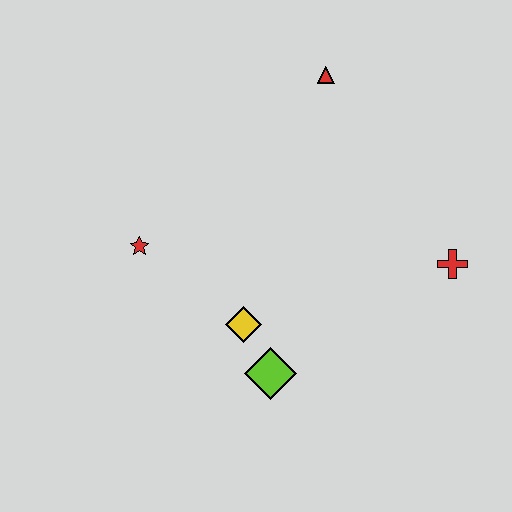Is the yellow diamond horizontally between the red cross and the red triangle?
No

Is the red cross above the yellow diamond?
Yes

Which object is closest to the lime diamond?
The yellow diamond is closest to the lime diamond.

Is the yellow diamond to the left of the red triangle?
Yes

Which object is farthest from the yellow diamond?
The red triangle is farthest from the yellow diamond.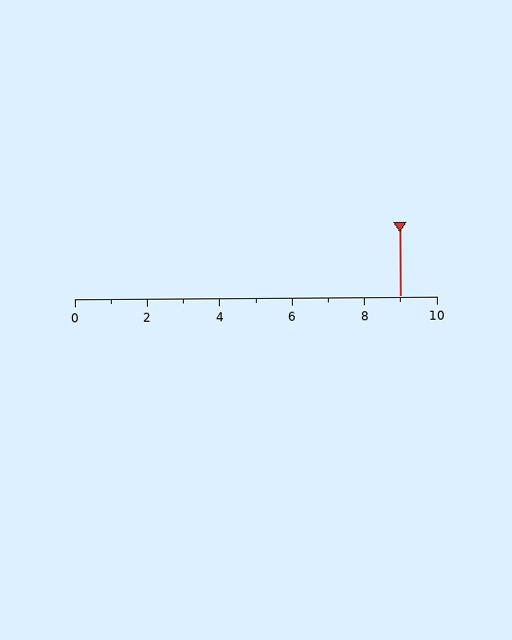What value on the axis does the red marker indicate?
The marker indicates approximately 9.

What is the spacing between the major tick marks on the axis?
The major ticks are spaced 2 apart.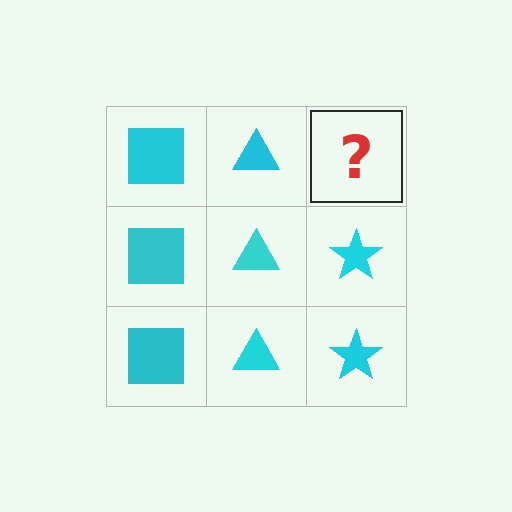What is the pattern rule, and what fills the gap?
The rule is that each column has a consistent shape. The gap should be filled with a cyan star.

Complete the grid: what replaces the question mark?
The question mark should be replaced with a cyan star.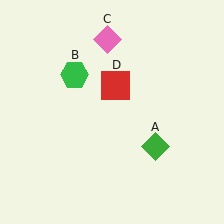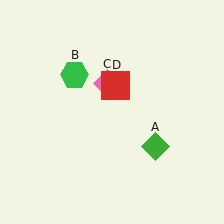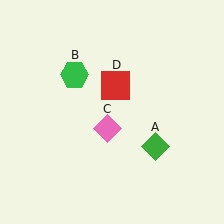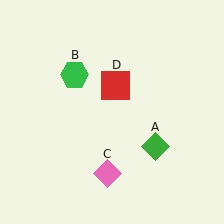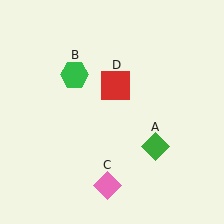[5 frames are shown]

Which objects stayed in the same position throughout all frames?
Green diamond (object A) and green hexagon (object B) and red square (object D) remained stationary.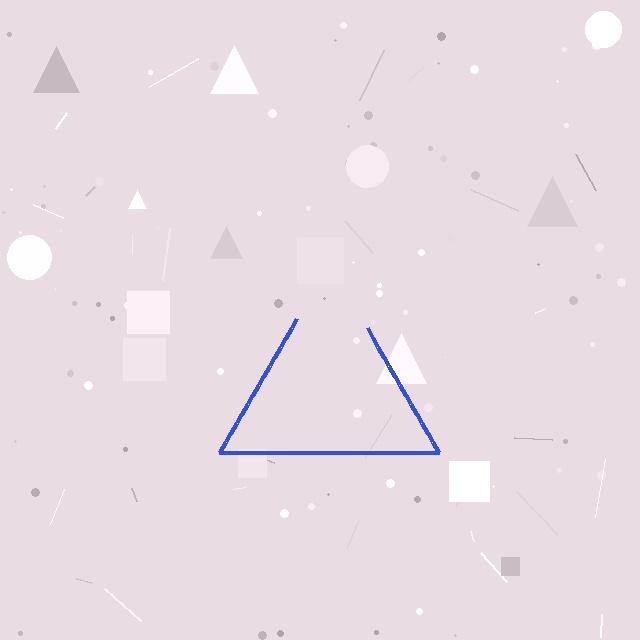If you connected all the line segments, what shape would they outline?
They would outline a triangle.